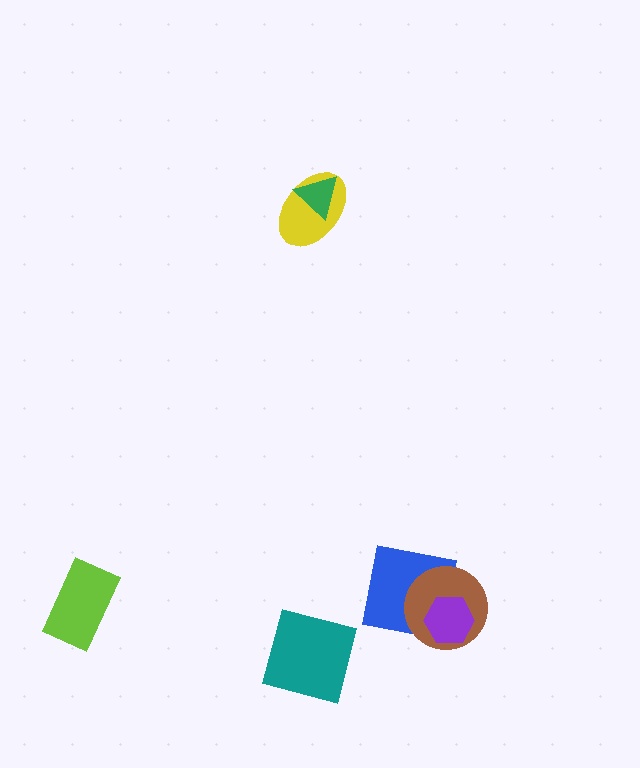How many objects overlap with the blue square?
2 objects overlap with the blue square.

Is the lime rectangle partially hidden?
No, no other shape covers it.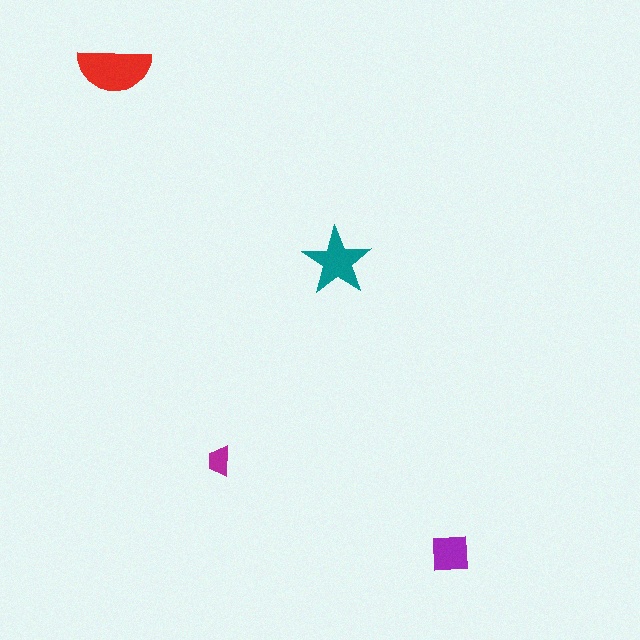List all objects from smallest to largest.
The magenta trapezoid, the purple square, the teal star, the red semicircle.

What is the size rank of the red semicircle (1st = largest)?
1st.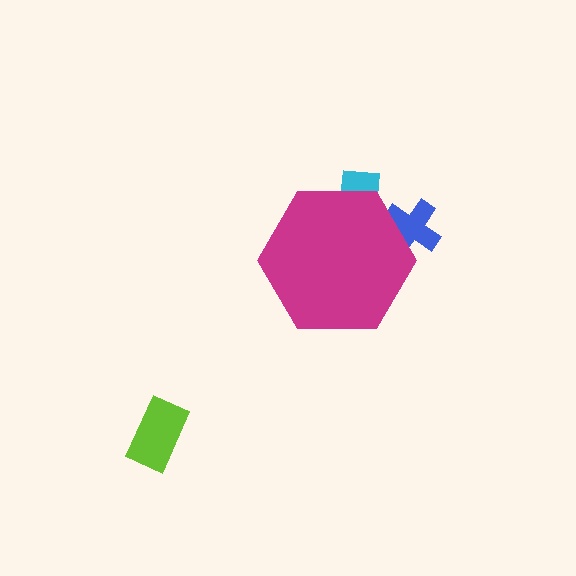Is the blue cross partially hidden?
Yes, the blue cross is partially hidden behind the magenta hexagon.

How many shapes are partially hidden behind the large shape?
2 shapes are partially hidden.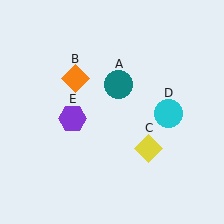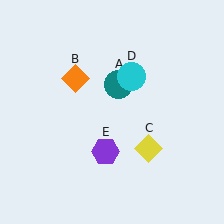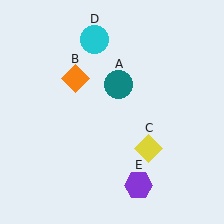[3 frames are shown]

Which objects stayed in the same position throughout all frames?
Teal circle (object A) and orange diamond (object B) and yellow diamond (object C) remained stationary.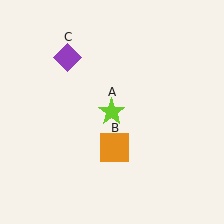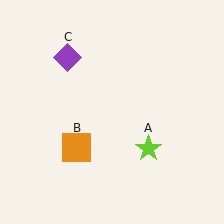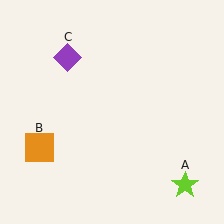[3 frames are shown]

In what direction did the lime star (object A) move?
The lime star (object A) moved down and to the right.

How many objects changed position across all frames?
2 objects changed position: lime star (object A), orange square (object B).